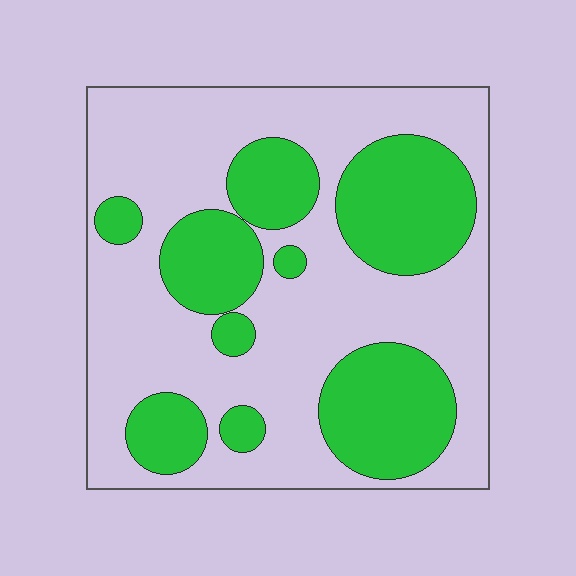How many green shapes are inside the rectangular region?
9.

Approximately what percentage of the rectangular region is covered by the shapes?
Approximately 35%.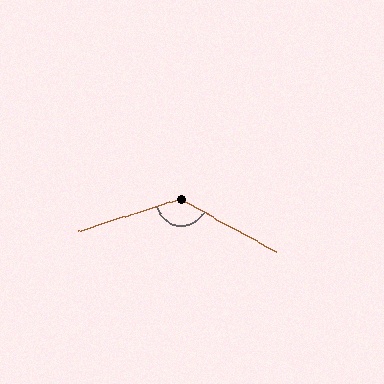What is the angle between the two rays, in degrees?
Approximately 134 degrees.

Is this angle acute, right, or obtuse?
It is obtuse.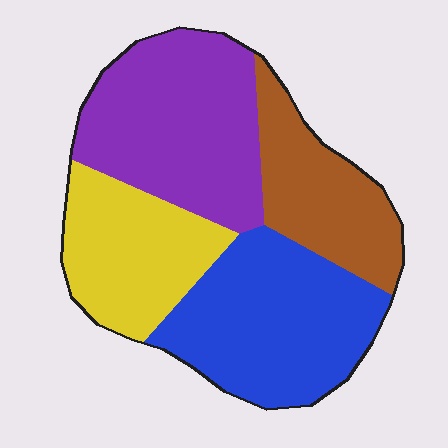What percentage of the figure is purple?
Purple takes up about one third (1/3) of the figure.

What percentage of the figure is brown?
Brown takes up between a sixth and a third of the figure.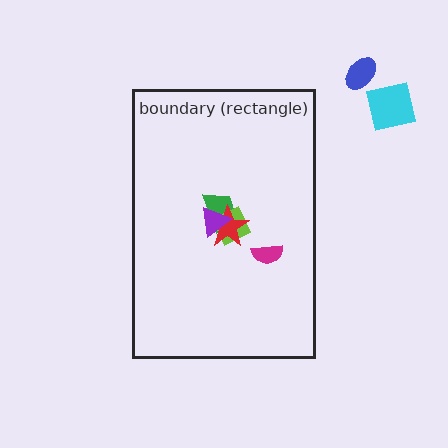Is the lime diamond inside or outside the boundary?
Inside.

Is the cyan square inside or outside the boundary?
Outside.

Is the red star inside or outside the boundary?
Inside.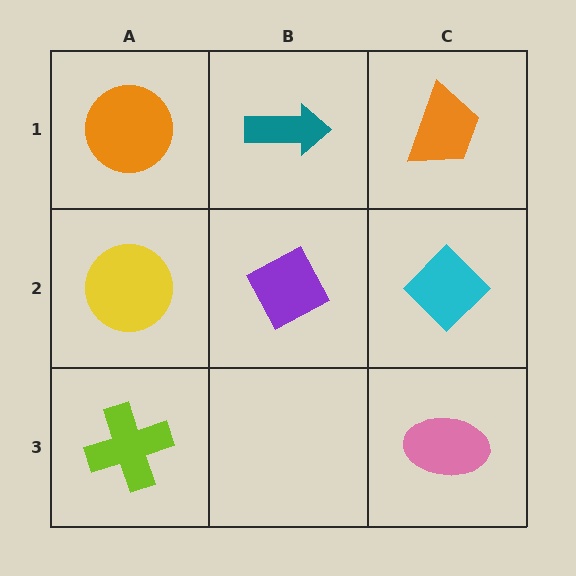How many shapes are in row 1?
3 shapes.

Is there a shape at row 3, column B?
No, that cell is empty.